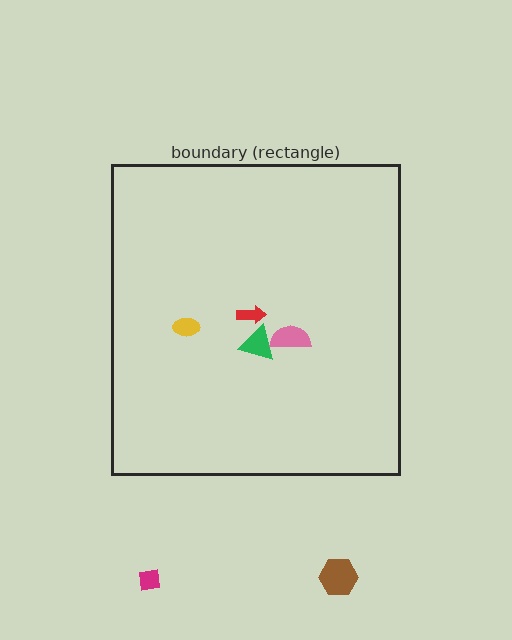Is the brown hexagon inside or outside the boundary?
Outside.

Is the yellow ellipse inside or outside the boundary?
Inside.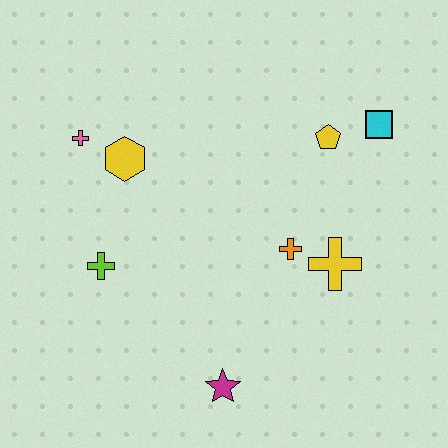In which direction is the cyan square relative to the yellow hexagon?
The cyan square is to the right of the yellow hexagon.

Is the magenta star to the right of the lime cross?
Yes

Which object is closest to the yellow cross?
The orange cross is closest to the yellow cross.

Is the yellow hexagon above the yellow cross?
Yes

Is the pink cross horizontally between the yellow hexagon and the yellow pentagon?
No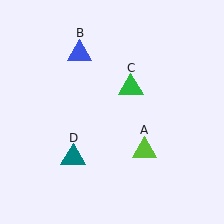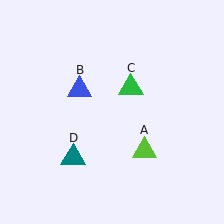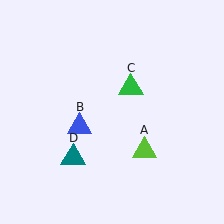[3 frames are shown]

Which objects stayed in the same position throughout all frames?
Lime triangle (object A) and green triangle (object C) and teal triangle (object D) remained stationary.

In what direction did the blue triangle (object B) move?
The blue triangle (object B) moved down.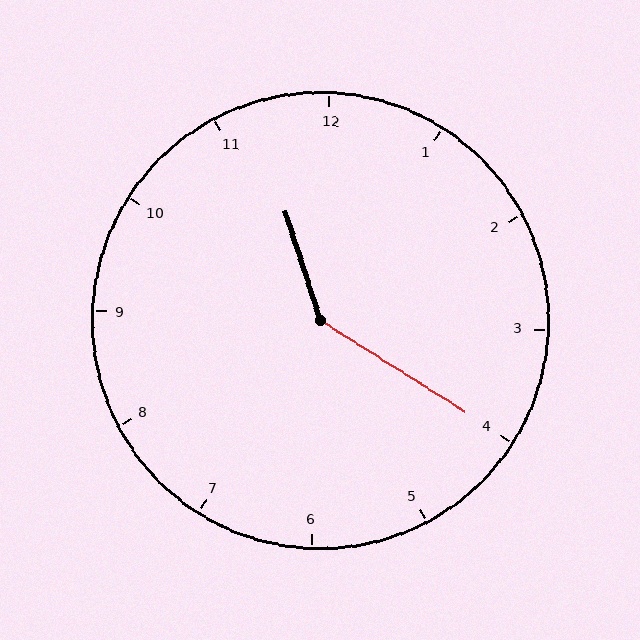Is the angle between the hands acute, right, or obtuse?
It is obtuse.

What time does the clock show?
11:20.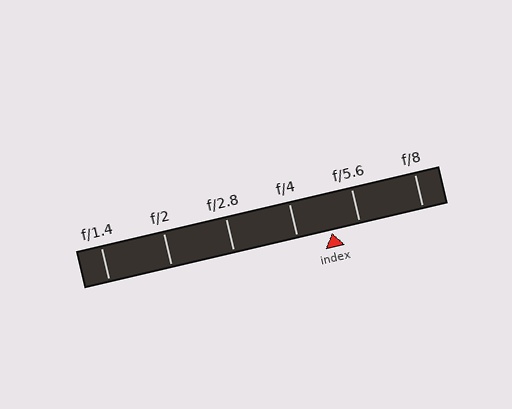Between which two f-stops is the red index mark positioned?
The index mark is between f/4 and f/5.6.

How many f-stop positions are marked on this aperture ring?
There are 6 f-stop positions marked.